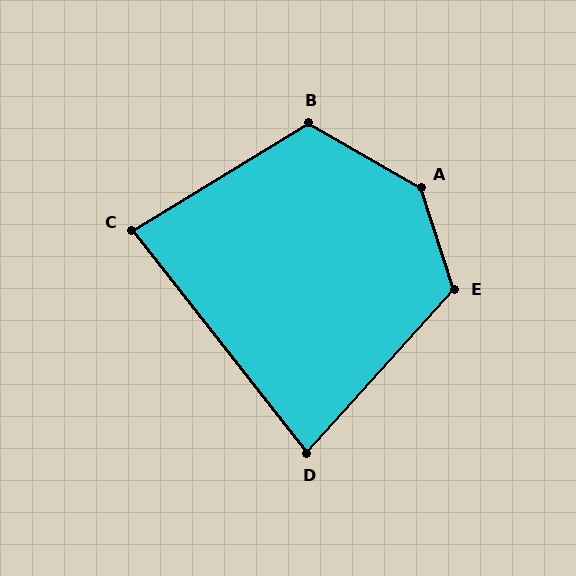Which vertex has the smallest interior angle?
D, at approximately 80 degrees.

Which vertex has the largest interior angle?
A, at approximately 138 degrees.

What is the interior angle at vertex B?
Approximately 119 degrees (obtuse).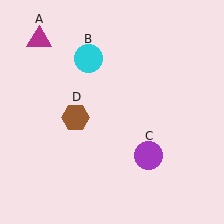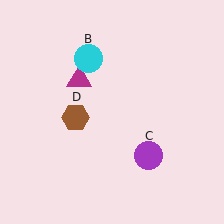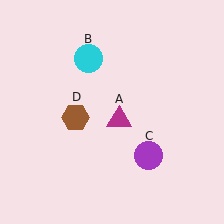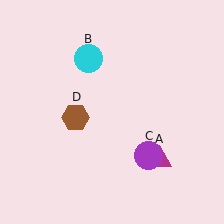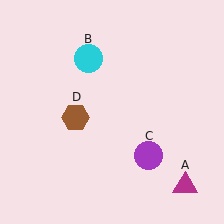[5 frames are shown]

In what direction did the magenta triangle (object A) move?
The magenta triangle (object A) moved down and to the right.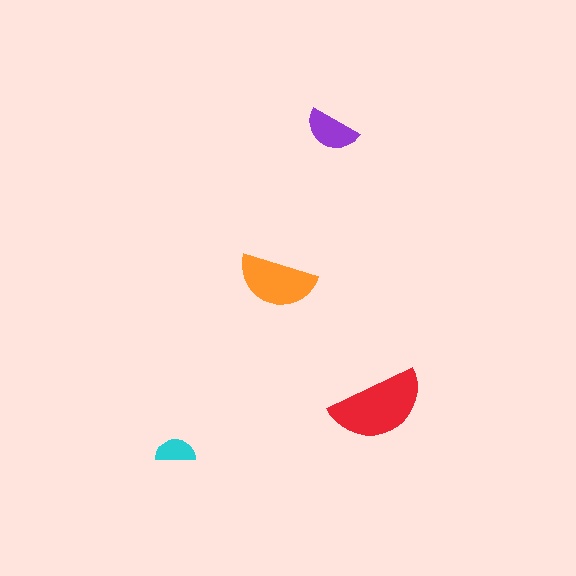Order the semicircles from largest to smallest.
the red one, the orange one, the purple one, the cyan one.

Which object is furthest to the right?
The red semicircle is rightmost.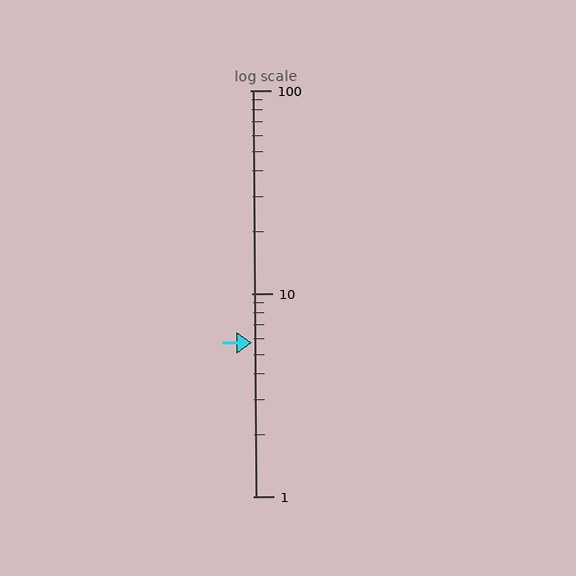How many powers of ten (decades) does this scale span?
The scale spans 2 decades, from 1 to 100.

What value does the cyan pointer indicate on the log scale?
The pointer indicates approximately 5.7.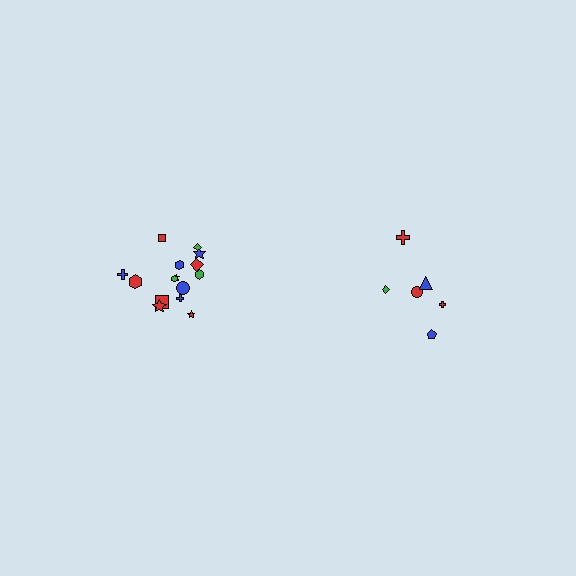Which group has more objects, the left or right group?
The left group.